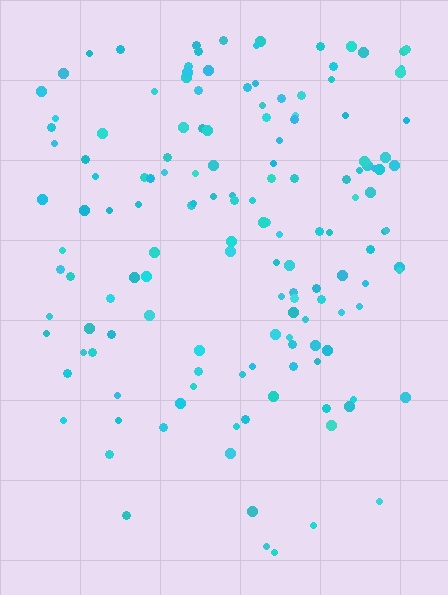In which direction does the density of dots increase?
From bottom to top, with the top side densest.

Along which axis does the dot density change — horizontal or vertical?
Vertical.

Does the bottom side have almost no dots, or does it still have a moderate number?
Still a moderate number, just noticeably fewer than the top.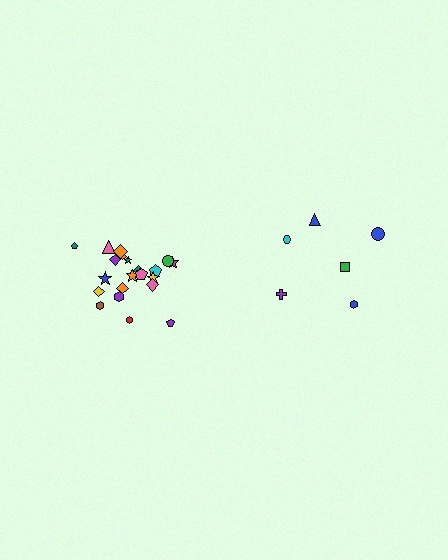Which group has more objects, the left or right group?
The left group.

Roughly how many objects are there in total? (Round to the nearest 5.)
Roughly 30 objects in total.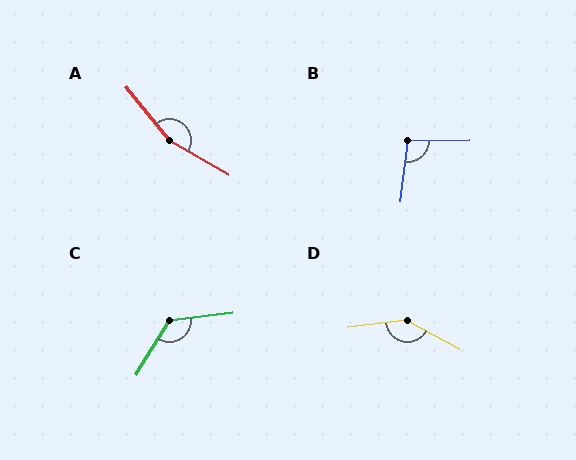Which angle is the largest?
A, at approximately 159 degrees.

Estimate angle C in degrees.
Approximately 128 degrees.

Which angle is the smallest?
B, at approximately 97 degrees.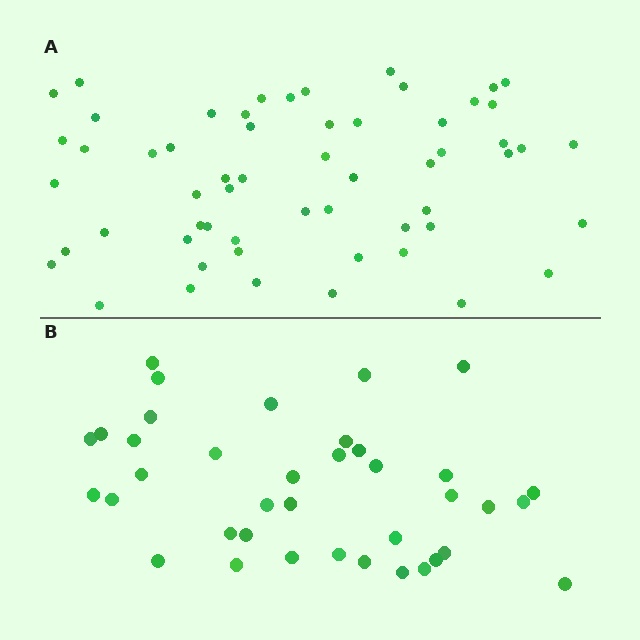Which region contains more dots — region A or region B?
Region A (the top region) has more dots.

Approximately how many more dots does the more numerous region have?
Region A has approximately 20 more dots than region B.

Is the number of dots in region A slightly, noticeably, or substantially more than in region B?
Region A has substantially more. The ratio is roughly 1.5 to 1.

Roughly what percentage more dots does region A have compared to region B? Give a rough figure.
About 55% more.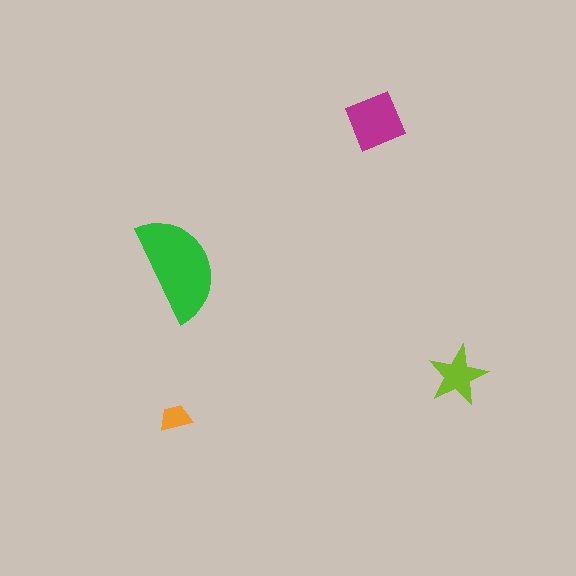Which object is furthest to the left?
The orange trapezoid is leftmost.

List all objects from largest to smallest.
The green semicircle, the magenta diamond, the lime star, the orange trapezoid.